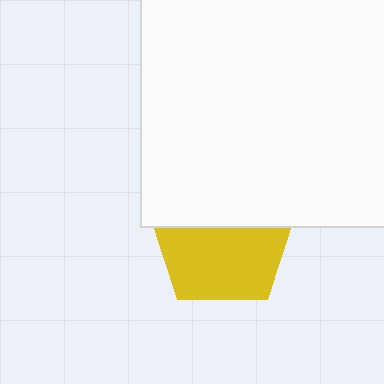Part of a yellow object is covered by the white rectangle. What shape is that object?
It is a pentagon.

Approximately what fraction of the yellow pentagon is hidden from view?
Roughly 42% of the yellow pentagon is hidden behind the white rectangle.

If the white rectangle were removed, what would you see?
You would see the complete yellow pentagon.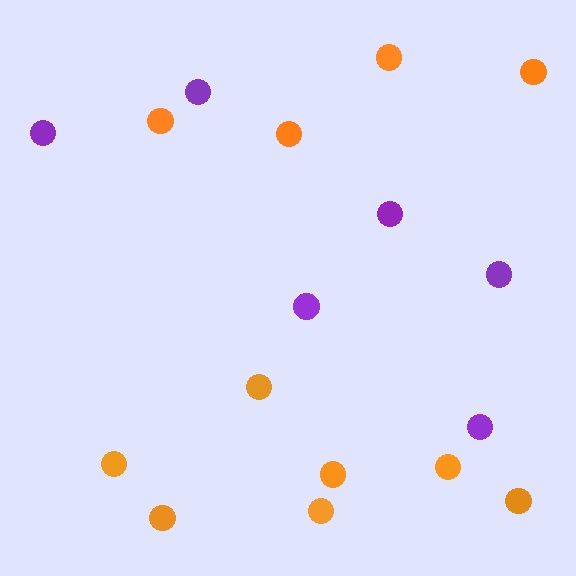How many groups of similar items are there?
There are 2 groups: one group of purple circles (6) and one group of orange circles (11).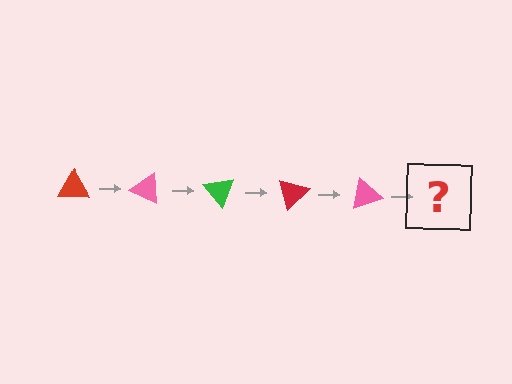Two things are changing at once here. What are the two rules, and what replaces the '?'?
The two rules are that it rotates 25 degrees each step and the color cycles through red, pink, and green. The '?' should be a green triangle, rotated 125 degrees from the start.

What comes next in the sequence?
The next element should be a green triangle, rotated 125 degrees from the start.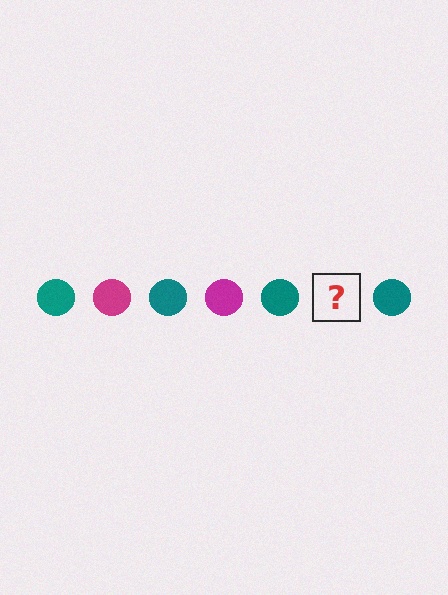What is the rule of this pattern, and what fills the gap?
The rule is that the pattern cycles through teal, magenta circles. The gap should be filled with a magenta circle.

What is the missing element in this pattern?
The missing element is a magenta circle.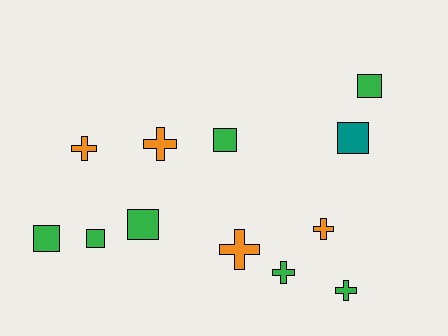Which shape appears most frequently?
Cross, with 6 objects.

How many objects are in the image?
There are 12 objects.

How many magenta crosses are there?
There are no magenta crosses.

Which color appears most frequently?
Green, with 7 objects.